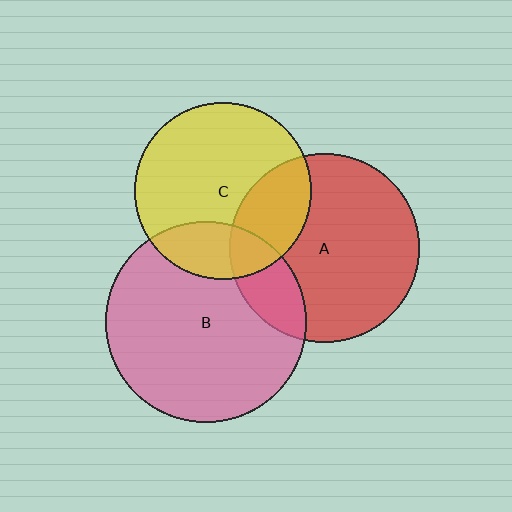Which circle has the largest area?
Circle B (pink).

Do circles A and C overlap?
Yes.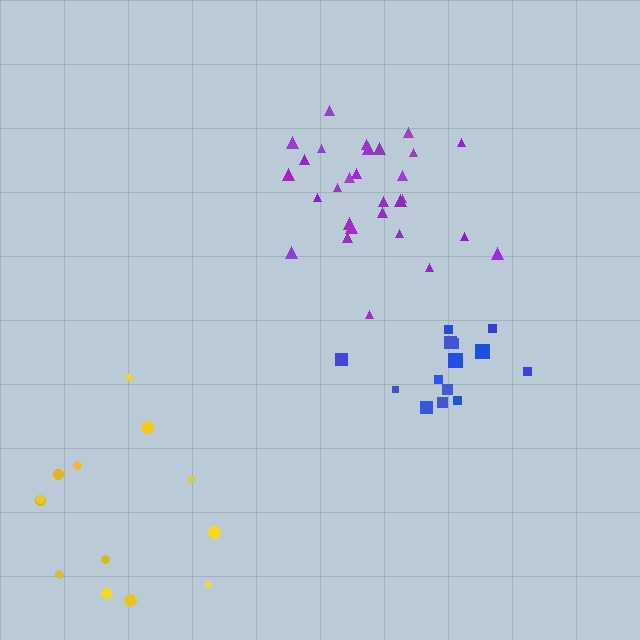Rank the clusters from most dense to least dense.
purple, blue, yellow.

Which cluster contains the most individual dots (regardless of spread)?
Purple (29).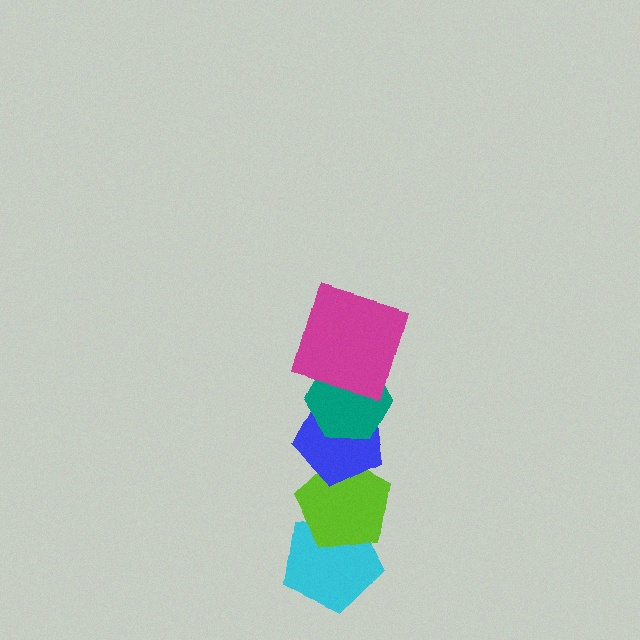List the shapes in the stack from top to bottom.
From top to bottom: the magenta square, the teal hexagon, the blue pentagon, the lime pentagon, the cyan pentagon.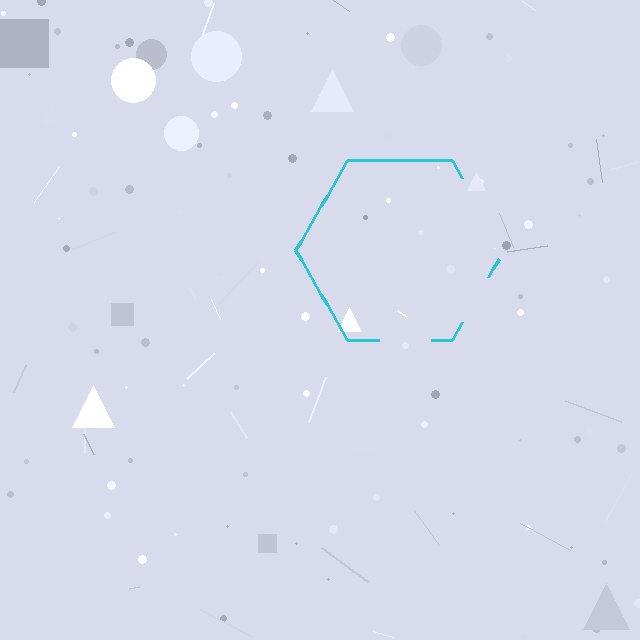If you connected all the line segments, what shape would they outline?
They would outline a hexagon.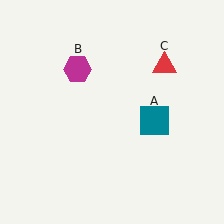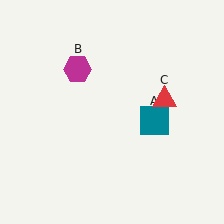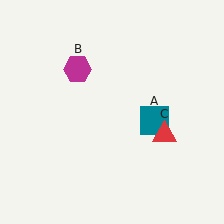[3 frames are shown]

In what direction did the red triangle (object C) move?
The red triangle (object C) moved down.